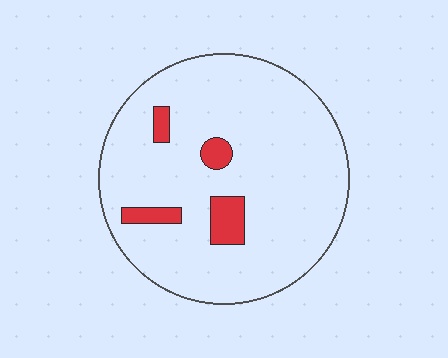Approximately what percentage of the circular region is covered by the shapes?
Approximately 10%.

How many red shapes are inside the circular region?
4.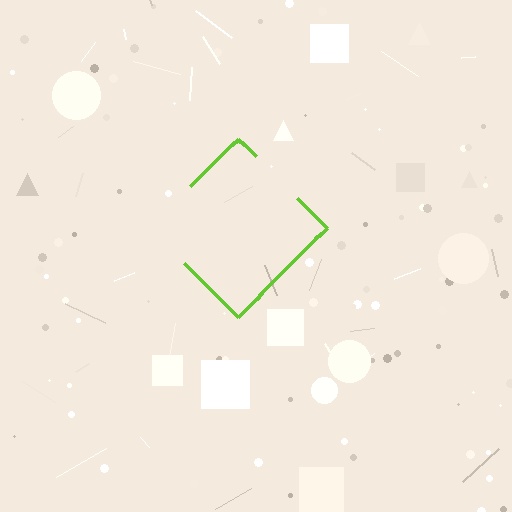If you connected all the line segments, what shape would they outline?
They would outline a diamond.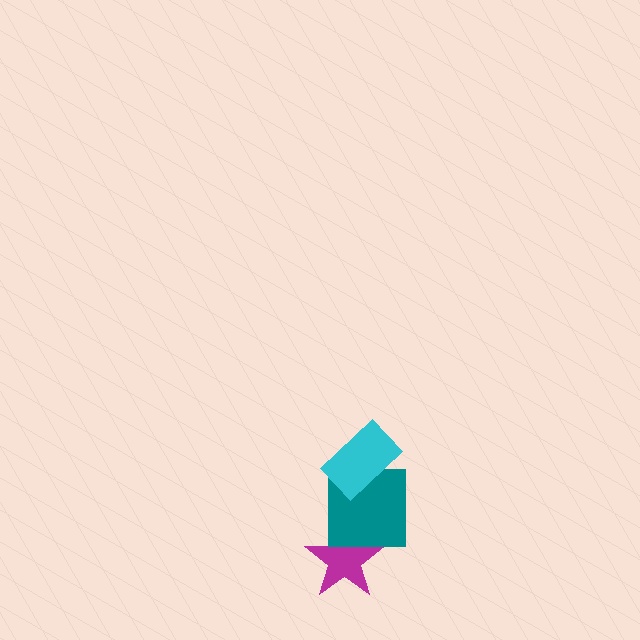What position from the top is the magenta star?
The magenta star is 3rd from the top.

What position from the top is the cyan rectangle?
The cyan rectangle is 1st from the top.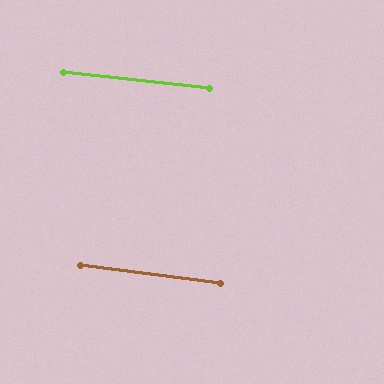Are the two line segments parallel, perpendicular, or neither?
Parallel — their directions differ by only 1.0°.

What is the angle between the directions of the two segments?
Approximately 1 degree.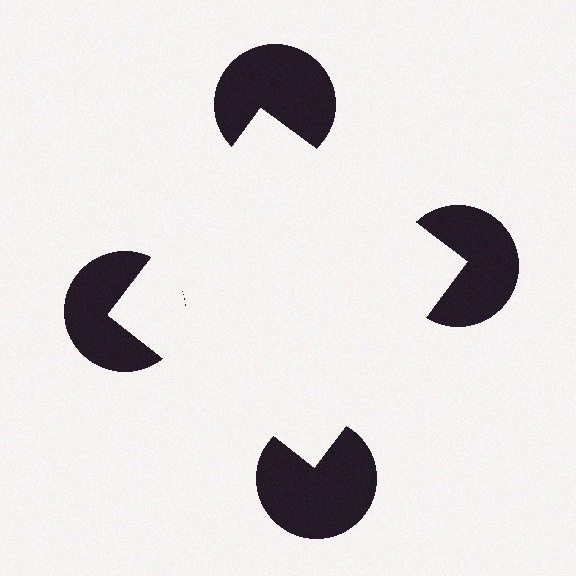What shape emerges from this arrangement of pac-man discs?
An illusory square — its edges are inferred from the aligned wedge cuts in the pac-man discs, not physically drawn.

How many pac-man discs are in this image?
There are 4 — one at each vertex of the illusory square.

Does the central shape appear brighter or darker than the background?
It typically appears slightly brighter than the background, even though no actual brightness change is drawn.